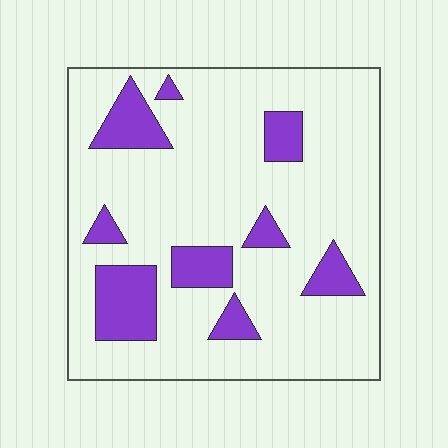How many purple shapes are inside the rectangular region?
9.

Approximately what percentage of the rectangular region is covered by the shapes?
Approximately 20%.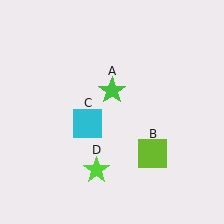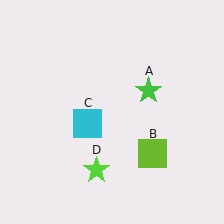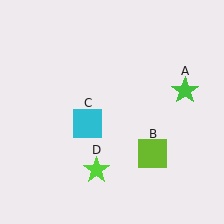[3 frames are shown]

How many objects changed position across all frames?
1 object changed position: green star (object A).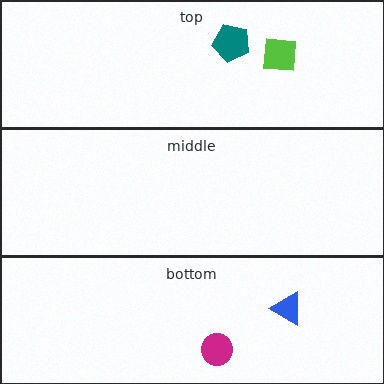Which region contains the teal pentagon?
The top region.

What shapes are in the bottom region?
The magenta circle, the blue triangle.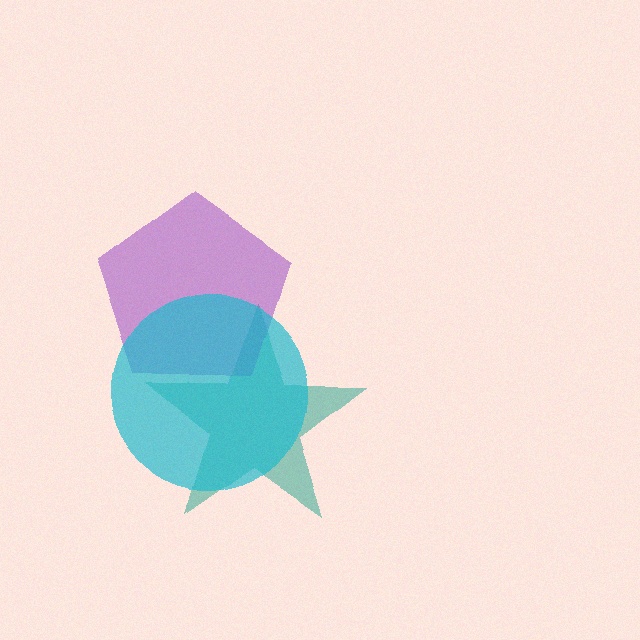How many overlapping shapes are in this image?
There are 3 overlapping shapes in the image.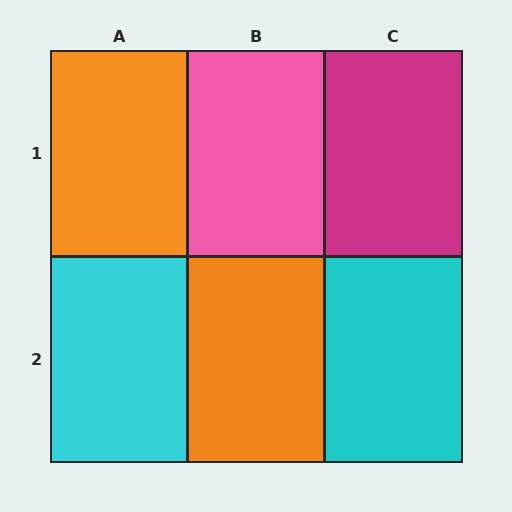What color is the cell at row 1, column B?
Pink.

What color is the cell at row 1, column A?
Orange.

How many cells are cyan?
2 cells are cyan.